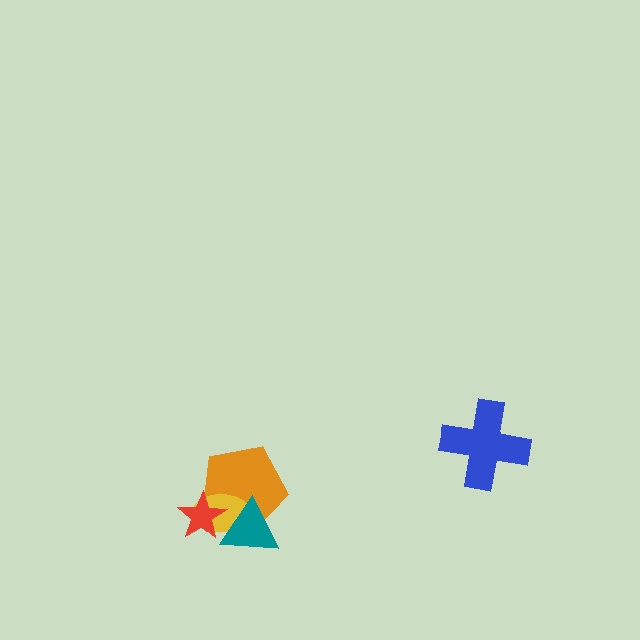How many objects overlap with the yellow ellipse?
3 objects overlap with the yellow ellipse.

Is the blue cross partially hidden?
No, no other shape covers it.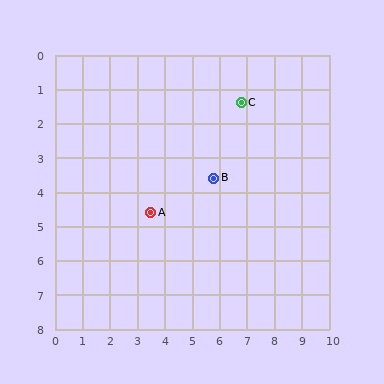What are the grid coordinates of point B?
Point B is at approximately (5.8, 3.6).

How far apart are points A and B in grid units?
Points A and B are about 2.5 grid units apart.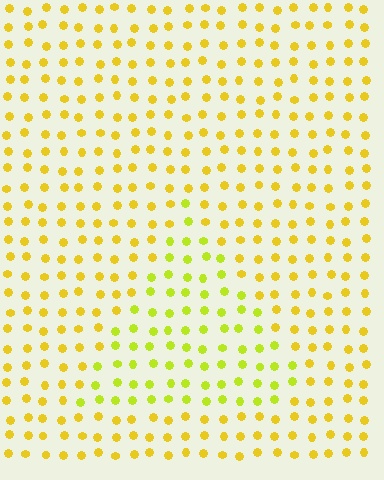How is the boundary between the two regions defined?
The boundary is defined purely by a slight shift in hue (about 25 degrees). Spacing, size, and orientation are identical on both sides.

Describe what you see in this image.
The image is filled with small yellow elements in a uniform arrangement. A triangle-shaped region is visible where the elements are tinted to a slightly different hue, forming a subtle color boundary.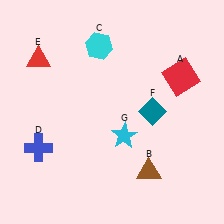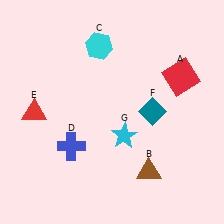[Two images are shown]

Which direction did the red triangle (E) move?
The red triangle (E) moved down.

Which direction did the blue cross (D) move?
The blue cross (D) moved right.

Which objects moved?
The objects that moved are: the blue cross (D), the red triangle (E).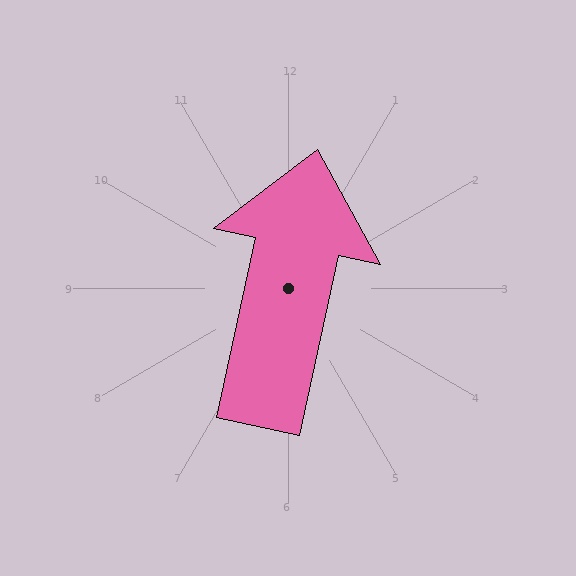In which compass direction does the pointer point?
North.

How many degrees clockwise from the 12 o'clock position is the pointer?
Approximately 12 degrees.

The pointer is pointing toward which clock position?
Roughly 12 o'clock.